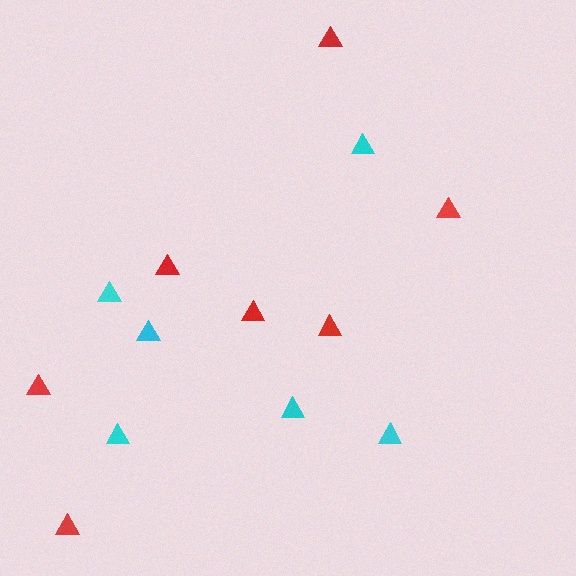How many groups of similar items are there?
There are 2 groups: one group of red triangles (7) and one group of cyan triangles (6).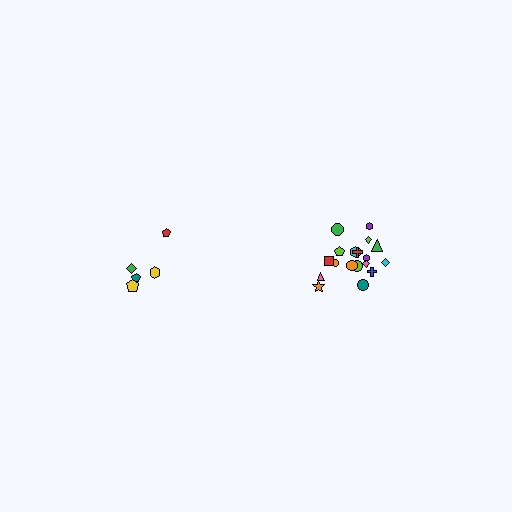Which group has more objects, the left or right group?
The right group.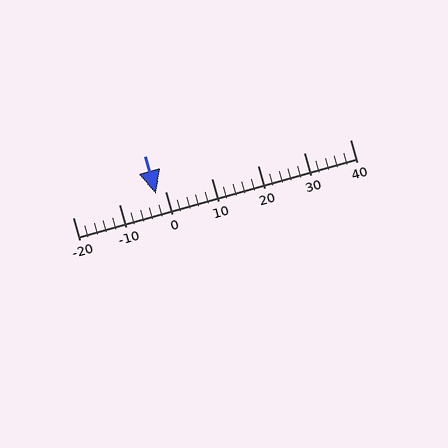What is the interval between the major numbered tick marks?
The major tick marks are spaced 10 units apart.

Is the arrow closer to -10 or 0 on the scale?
The arrow is closer to 0.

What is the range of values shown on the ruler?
The ruler shows values from -20 to 40.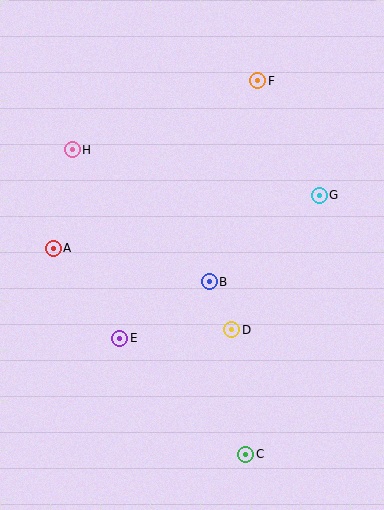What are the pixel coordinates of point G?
Point G is at (319, 195).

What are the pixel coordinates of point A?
Point A is at (53, 248).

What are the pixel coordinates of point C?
Point C is at (246, 454).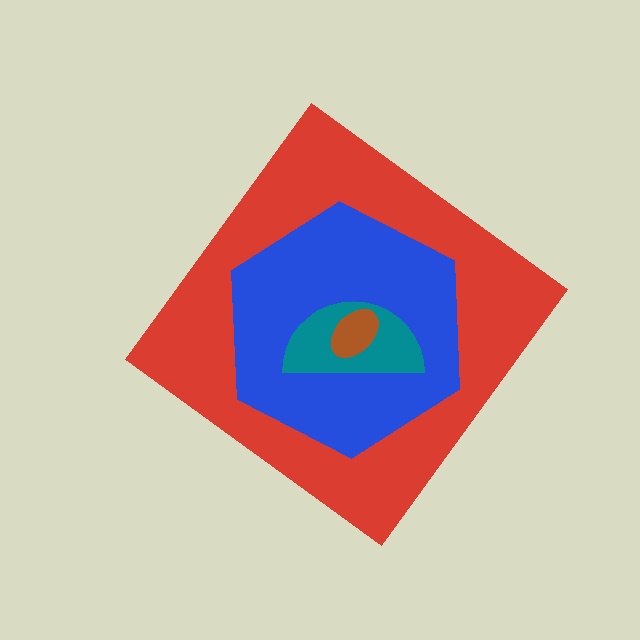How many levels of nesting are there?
4.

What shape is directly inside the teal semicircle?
The brown ellipse.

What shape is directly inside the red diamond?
The blue hexagon.